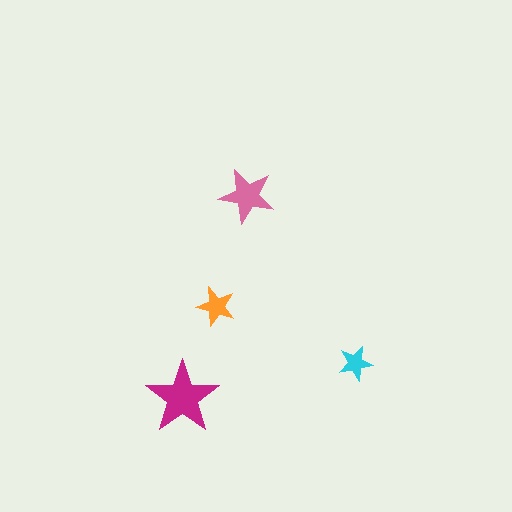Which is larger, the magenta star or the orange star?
The magenta one.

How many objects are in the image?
There are 4 objects in the image.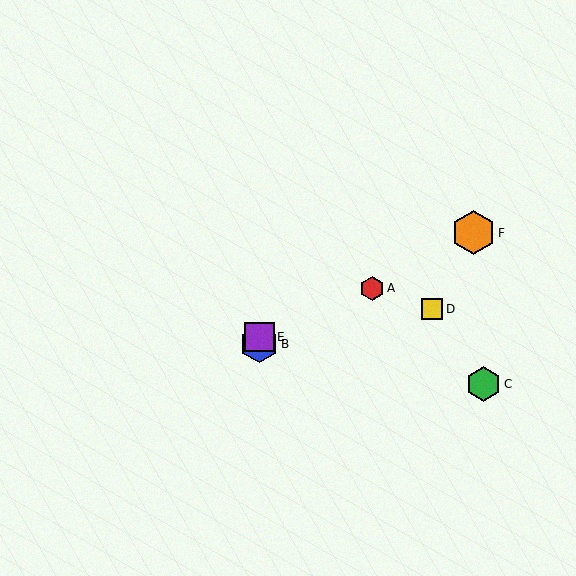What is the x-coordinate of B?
Object B is at x≈259.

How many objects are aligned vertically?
2 objects (B, E) are aligned vertically.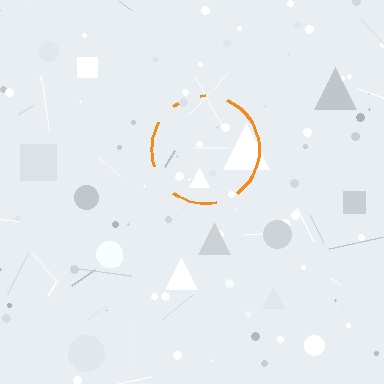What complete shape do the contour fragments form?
The contour fragments form a circle.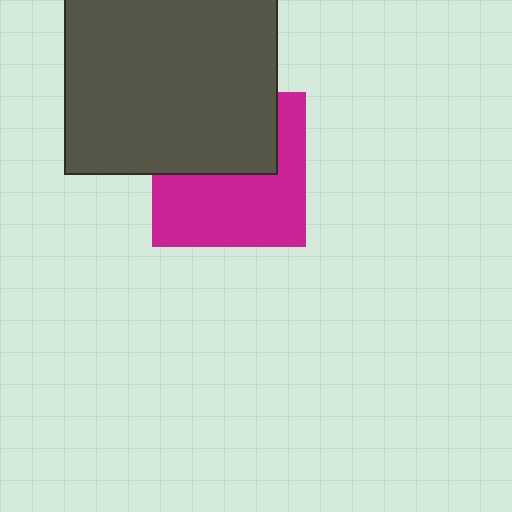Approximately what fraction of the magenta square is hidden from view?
Roughly 44% of the magenta square is hidden behind the dark gray square.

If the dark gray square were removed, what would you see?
You would see the complete magenta square.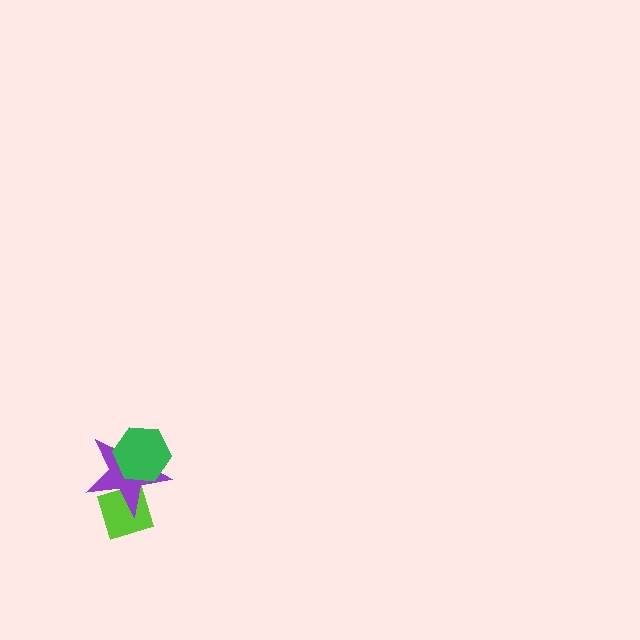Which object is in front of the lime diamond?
The purple star is in front of the lime diamond.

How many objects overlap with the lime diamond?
1 object overlaps with the lime diamond.